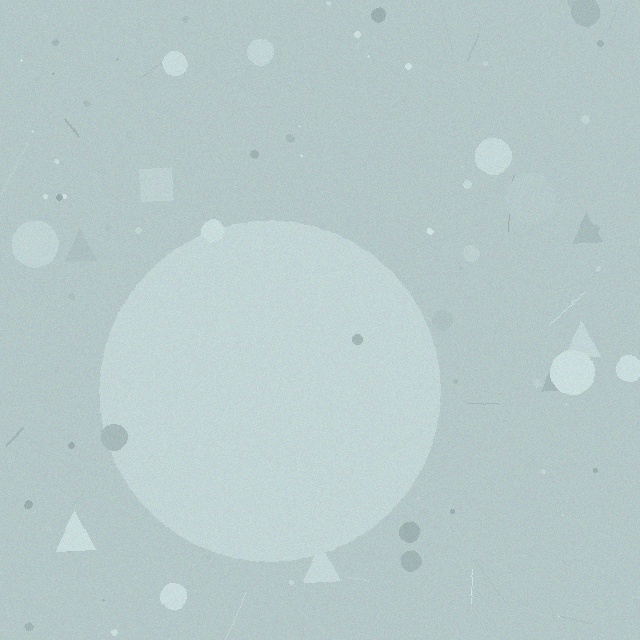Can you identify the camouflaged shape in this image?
The camouflaged shape is a circle.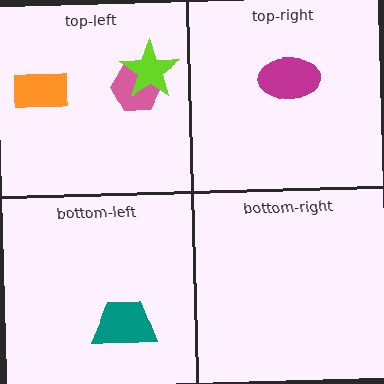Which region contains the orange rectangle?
The top-left region.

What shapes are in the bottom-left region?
The teal trapezoid.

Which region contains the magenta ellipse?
The top-right region.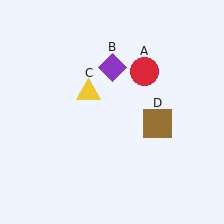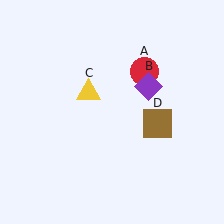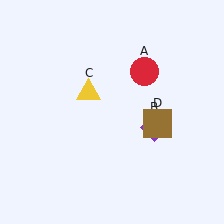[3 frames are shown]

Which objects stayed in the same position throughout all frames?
Red circle (object A) and yellow triangle (object C) and brown square (object D) remained stationary.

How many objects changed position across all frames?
1 object changed position: purple diamond (object B).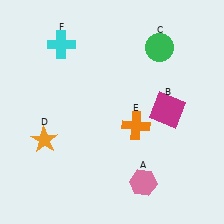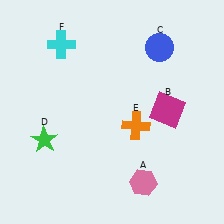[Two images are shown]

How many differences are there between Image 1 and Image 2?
There are 2 differences between the two images.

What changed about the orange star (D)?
In Image 1, D is orange. In Image 2, it changed to green.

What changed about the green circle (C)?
In Image 1, C is green. In Image 2, it changed to blue.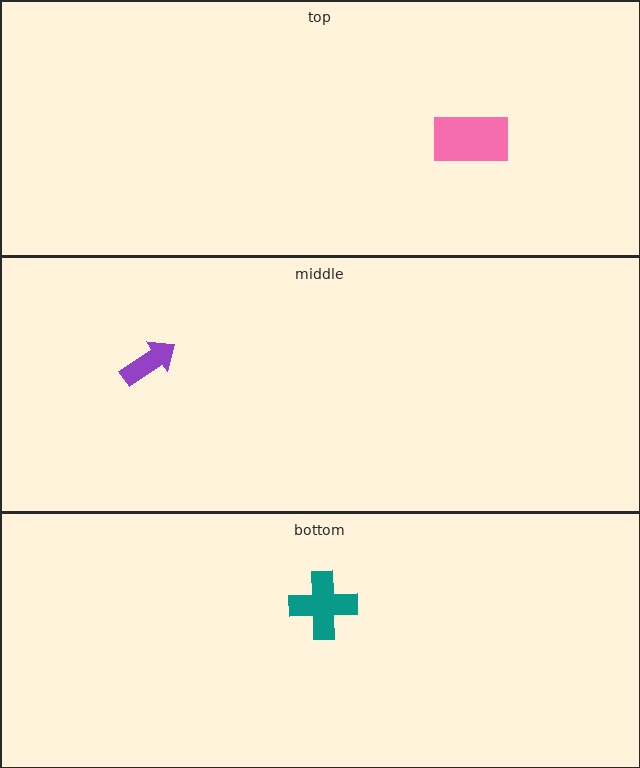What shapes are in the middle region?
The purple arrow.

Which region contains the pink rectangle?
The top region.